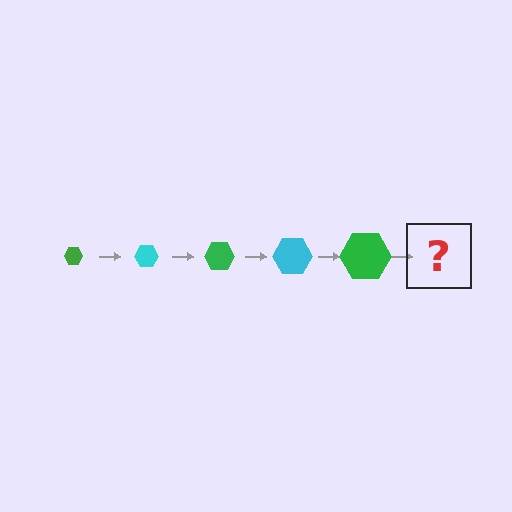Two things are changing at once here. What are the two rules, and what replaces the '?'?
The two rules are that the hexagon grows larger each step and the color cycles through green and cyan. The '?' should be a cyan hexagon, larger than the previous one.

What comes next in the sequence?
The next element should be a cyan hexagon, larger than the previous one.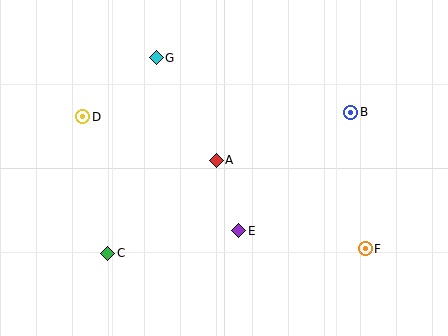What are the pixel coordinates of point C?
Point C is at (108, 253).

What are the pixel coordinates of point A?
Point A is at (216, 160).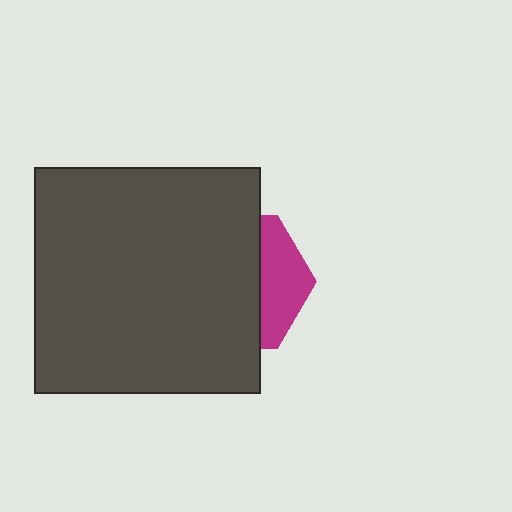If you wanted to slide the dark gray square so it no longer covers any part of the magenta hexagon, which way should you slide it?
Slide it left — that is the most direct way to separate the two shapes.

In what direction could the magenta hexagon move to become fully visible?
The magenta hexagon could move right. That would shift it out from behind the dark gray square entirely.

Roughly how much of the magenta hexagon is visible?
A small part of it is visible (roughly 31%).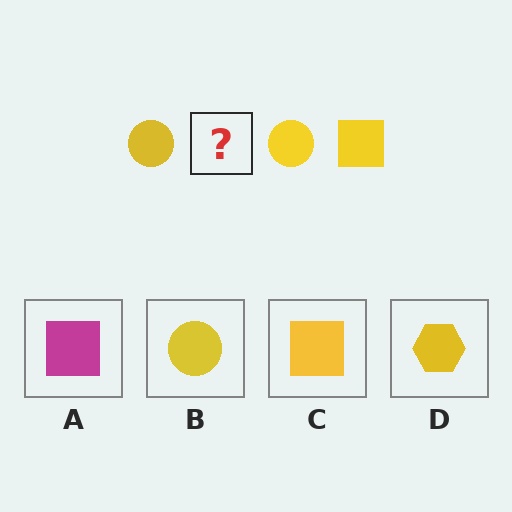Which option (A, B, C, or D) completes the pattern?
C.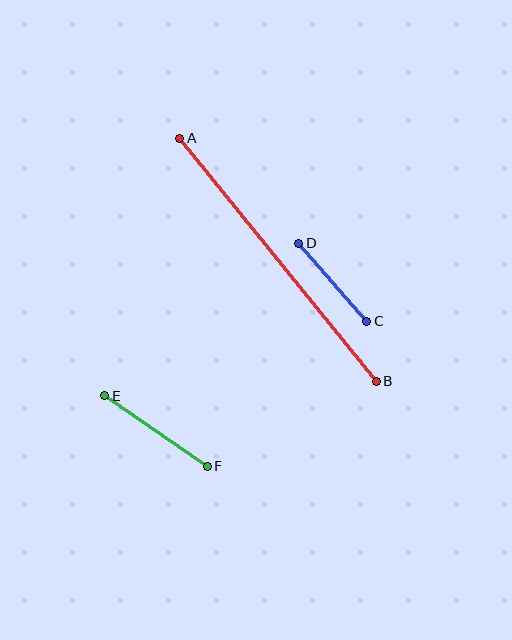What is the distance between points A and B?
The distance is approximately 312 pixels.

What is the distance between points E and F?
The distance is approximately 124 pixels.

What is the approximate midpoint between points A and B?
The midpoint is at approximately (278, 260) pixels.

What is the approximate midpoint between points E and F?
The midpoint is at approximately (156, 431) pixels.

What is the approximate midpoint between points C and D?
The midpoint is at approximately (333, 282) pixels.